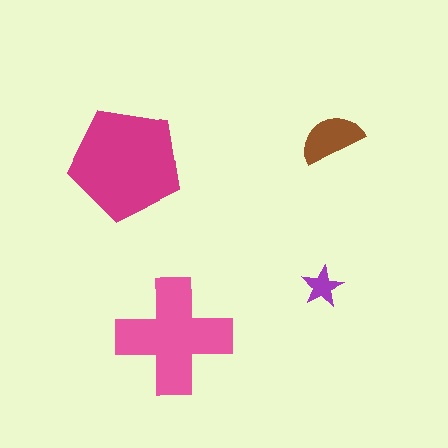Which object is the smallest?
The purple star.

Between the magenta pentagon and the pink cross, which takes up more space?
The magenta pentagon.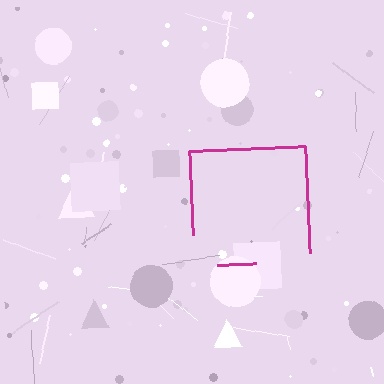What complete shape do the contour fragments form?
The contour fragments form a square.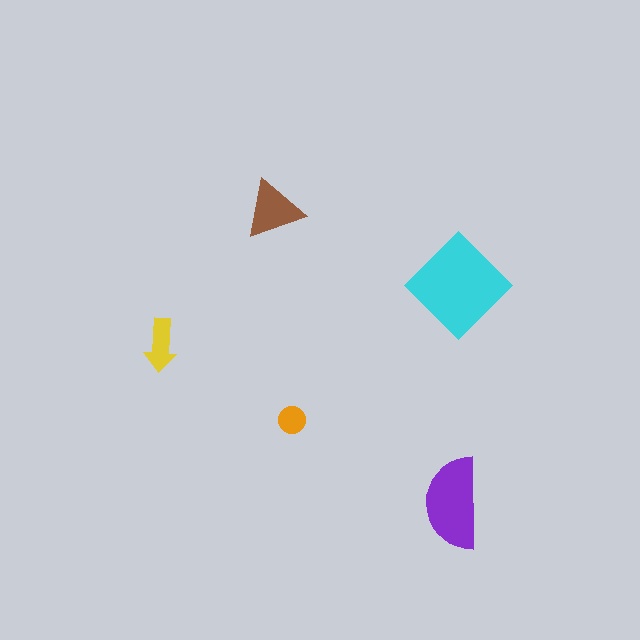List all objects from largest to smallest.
The cyan diamond, the purple semicircle, the brown triangle, the yellow arrow, the orange circle.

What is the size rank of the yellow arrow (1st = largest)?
4th.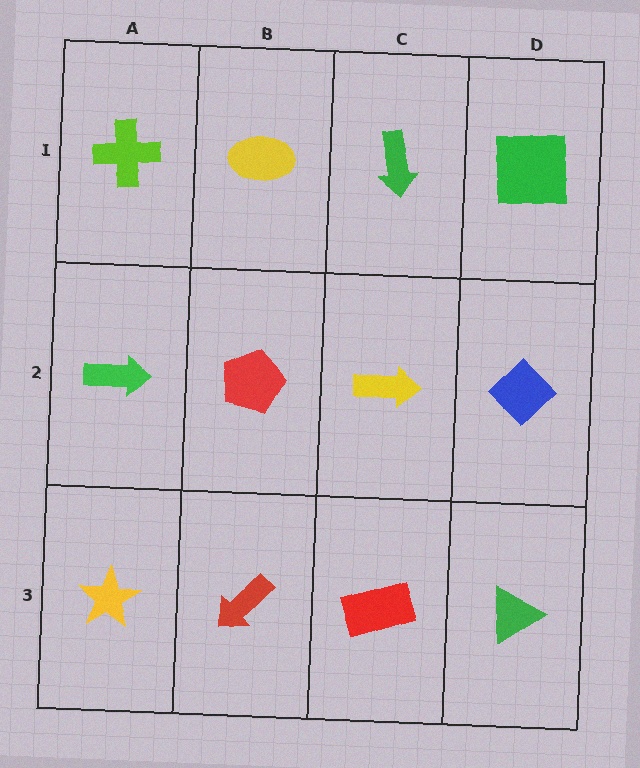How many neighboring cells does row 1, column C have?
3.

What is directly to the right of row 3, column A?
A red arrow.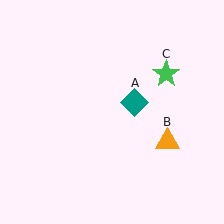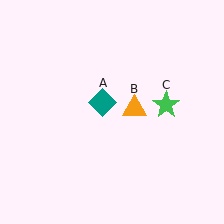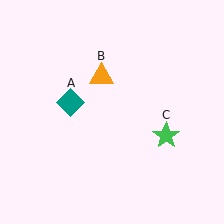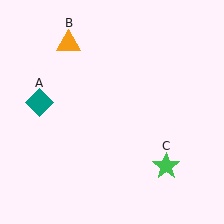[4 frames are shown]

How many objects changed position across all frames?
3 objects changed position: teal diamond (object A), orange triangle (object B), green star (object C).